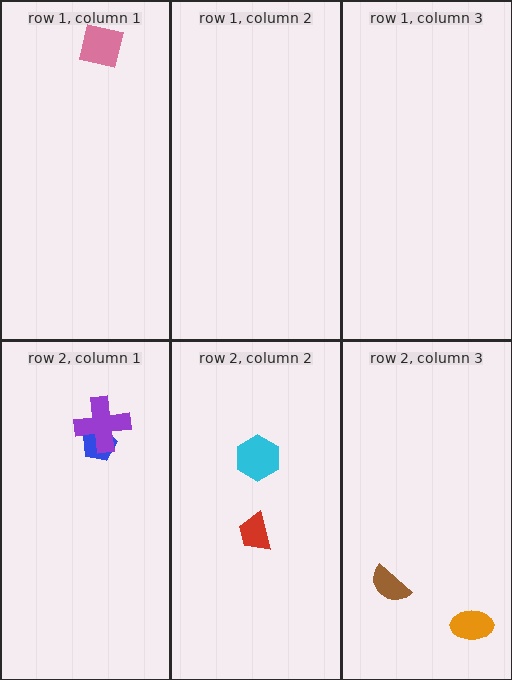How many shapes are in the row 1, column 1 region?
1.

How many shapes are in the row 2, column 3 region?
2.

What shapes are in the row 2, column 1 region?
The blue pentagon, the purple cross.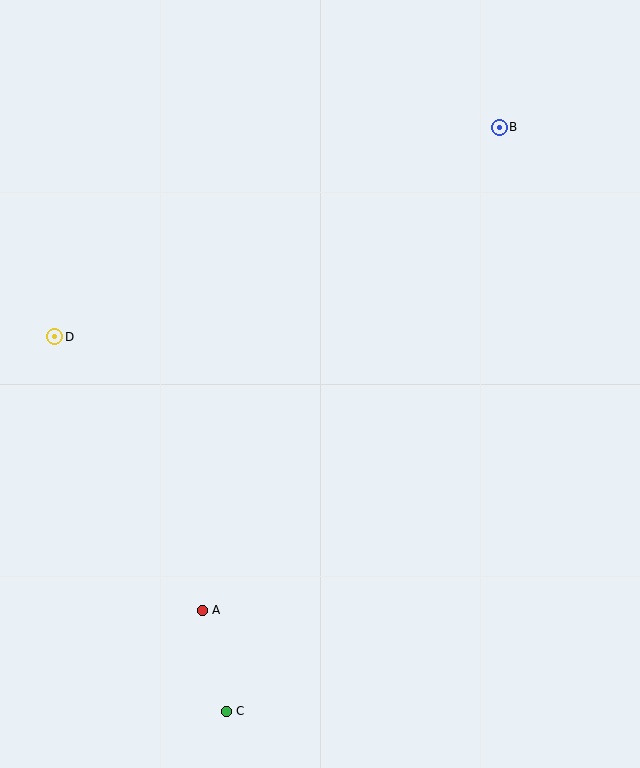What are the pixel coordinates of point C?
Point C is at (226, 711).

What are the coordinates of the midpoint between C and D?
The midpoint between C and D is at (140, 524).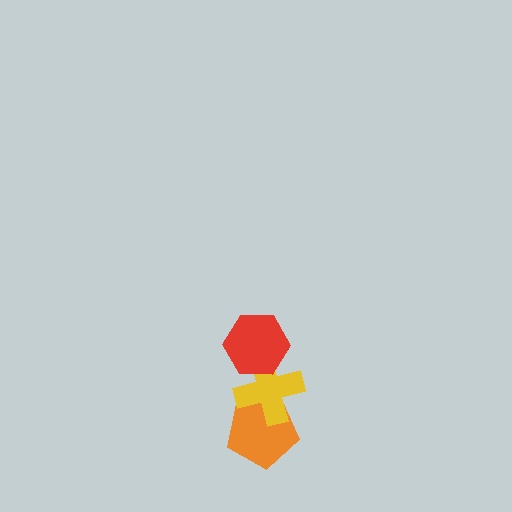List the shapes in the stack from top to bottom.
From top to bottom: the red hexagon, the yellow cross, the orange pentagon.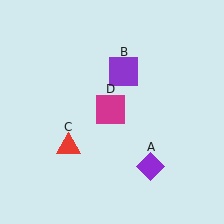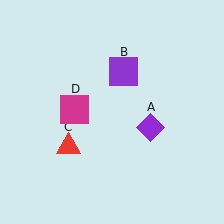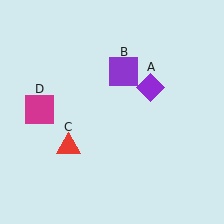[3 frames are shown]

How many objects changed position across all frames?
2 objects changed position: purple diamond (object A), magenta square (object D).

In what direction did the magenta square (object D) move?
The magenta square (object D) moved left.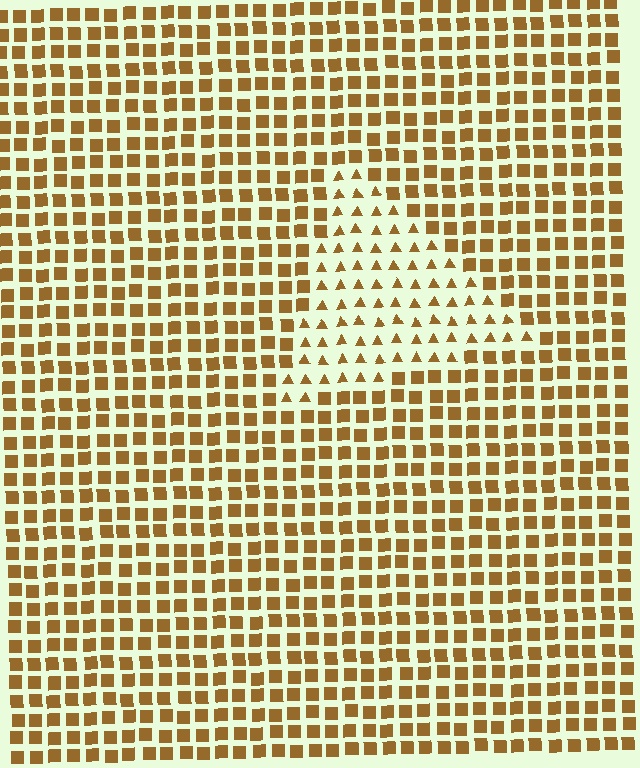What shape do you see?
I see a triangle.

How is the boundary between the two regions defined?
The boundary is defined by a change in element shape: triangles inside vs. squares outside. All elements share the same color and spacing.